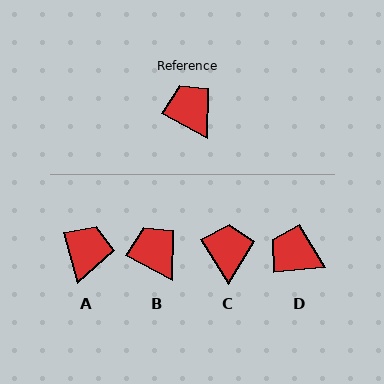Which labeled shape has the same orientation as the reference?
B.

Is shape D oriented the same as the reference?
No, it is off by about 34 degrees.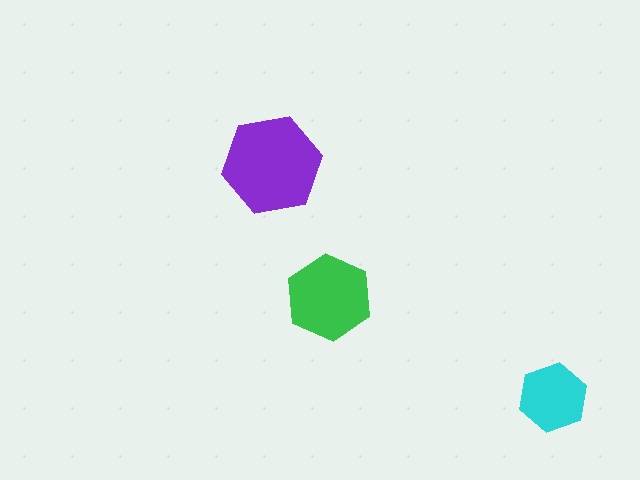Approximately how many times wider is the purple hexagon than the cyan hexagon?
About 1.5 times wider.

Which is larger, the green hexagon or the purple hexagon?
The purple one.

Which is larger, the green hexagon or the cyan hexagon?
The green one.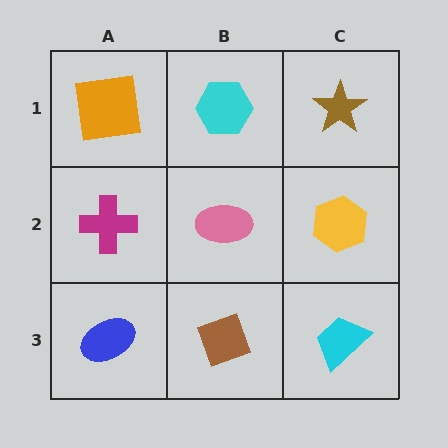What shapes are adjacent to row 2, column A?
An orange square (row 1, column A), a blue ellipse (row 3, column A), a pink ellipse (row 2, column B).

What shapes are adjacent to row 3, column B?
A pink ellipse (row 2, column B), a blue ellipse (row 3, column A), a cyan trapezoid (row 3, column C).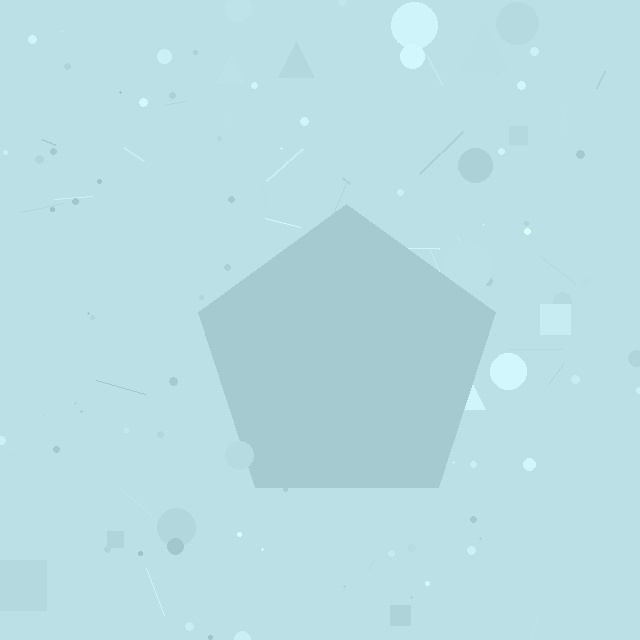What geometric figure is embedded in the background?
A pentagon is embedded in the background.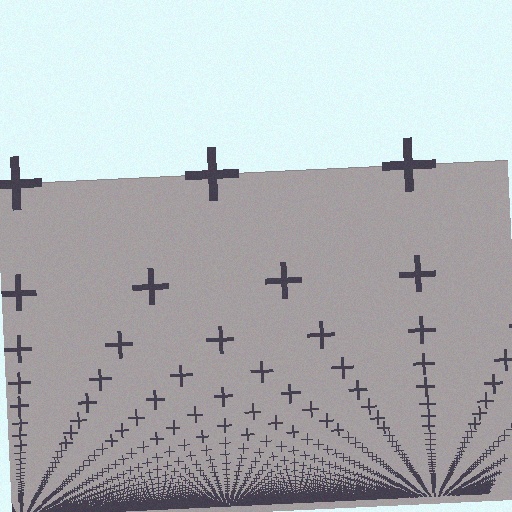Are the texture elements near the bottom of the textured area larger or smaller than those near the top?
Smaller. The gradient is inverted — elements near the bottom are smaller and denser.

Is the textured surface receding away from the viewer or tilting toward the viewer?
The surface appears to tilt toward the viewer. Texture elements get larger and sparser toward the top.